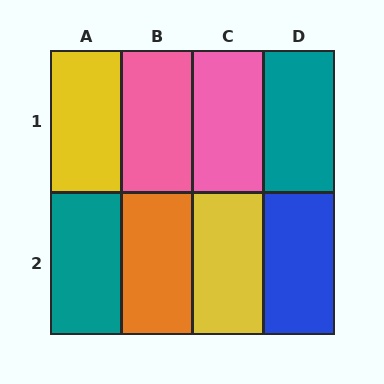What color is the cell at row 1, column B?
Pink.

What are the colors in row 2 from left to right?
Teal, orange, yellow, blue.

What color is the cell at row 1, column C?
Pink.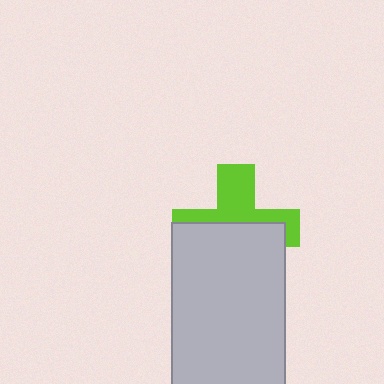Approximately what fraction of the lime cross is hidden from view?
Roughly 56% of the lime cross is hidden behind the light gray rectangle.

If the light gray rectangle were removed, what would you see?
You would see the complete lime cross.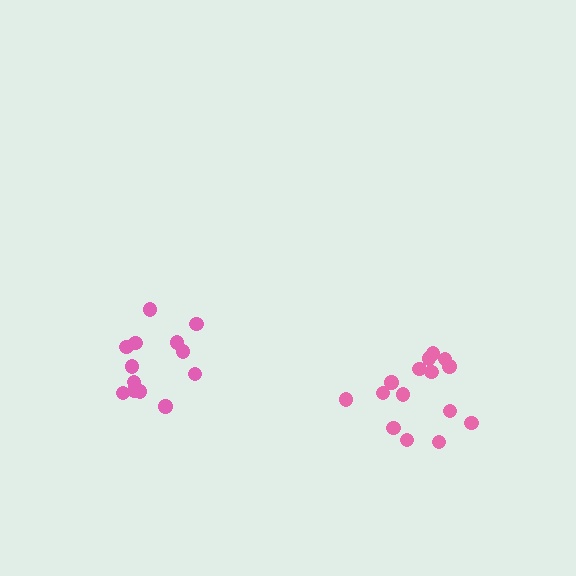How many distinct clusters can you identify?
There are 2 distinct clusters.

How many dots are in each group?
Group 1: 13 dots, Group 2: 15 dots (28 total).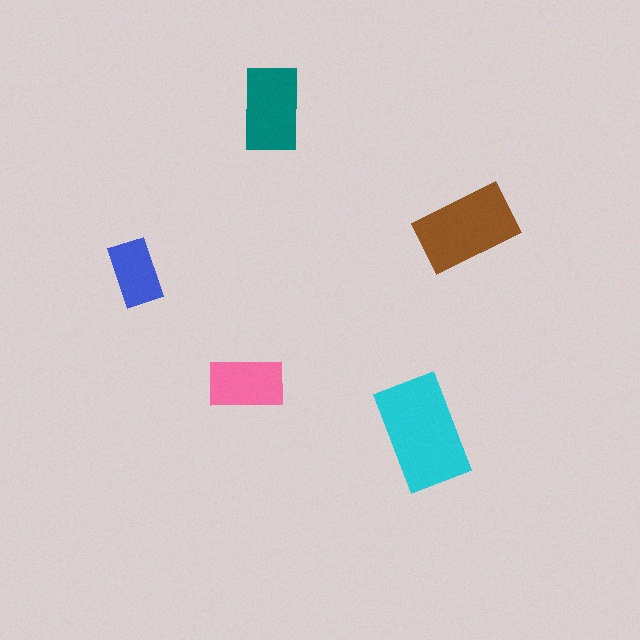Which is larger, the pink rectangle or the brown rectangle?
The brown one.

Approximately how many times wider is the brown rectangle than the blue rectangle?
About 1.5 times wider.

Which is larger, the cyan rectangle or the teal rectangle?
The cyan one.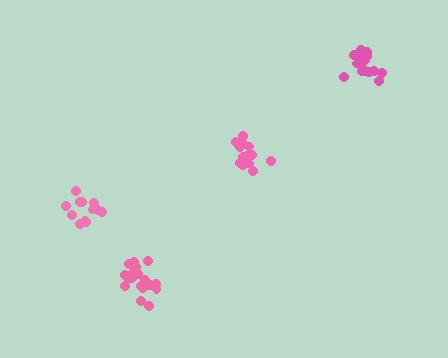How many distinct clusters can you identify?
There are 4 distinct clusters.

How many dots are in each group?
Group 1: 15 dots, Group 2: 18 dots, Group 3: 17 dots, Group 4: 12 dots (62 total).